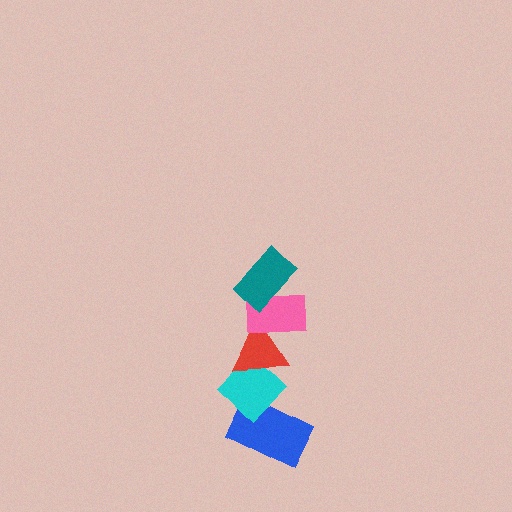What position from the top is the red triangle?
The red triangle is 3rd from the top.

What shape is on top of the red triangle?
The pink rectangle is on top of the red triangle.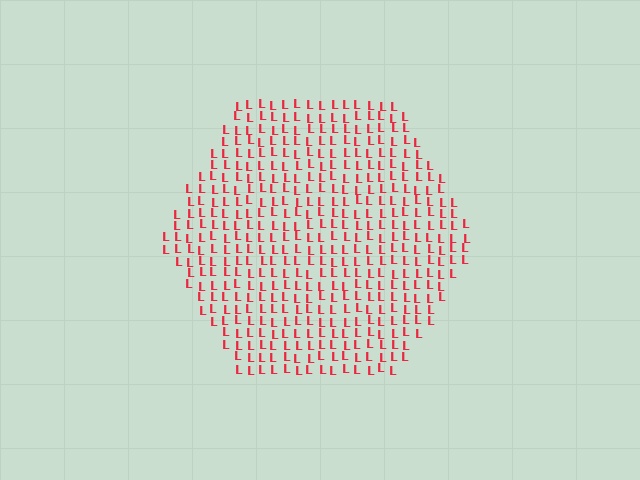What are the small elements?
The small elements are letter L's.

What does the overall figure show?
The overall figure shows a hexagon.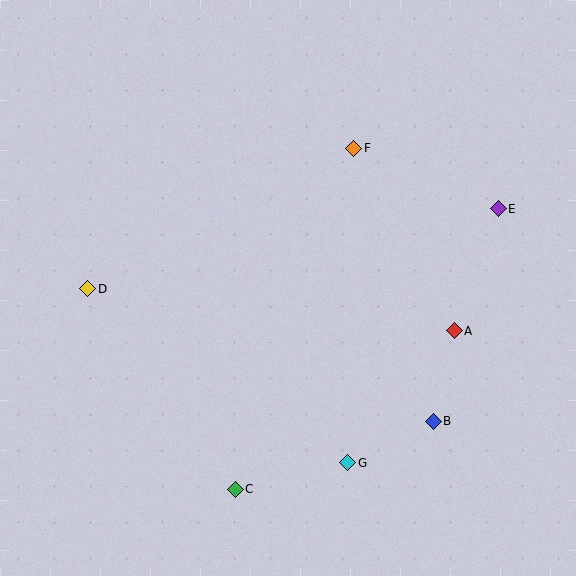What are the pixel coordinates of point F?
Point F is at (354, 148).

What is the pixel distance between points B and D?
The distance between B and D is 370 pixels.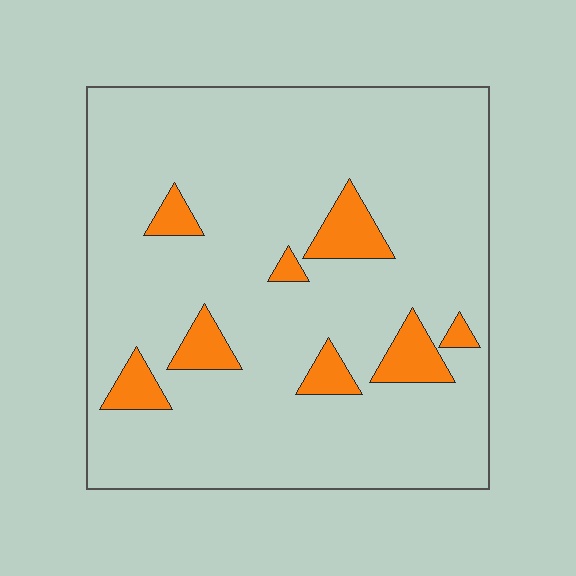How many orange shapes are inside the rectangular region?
8.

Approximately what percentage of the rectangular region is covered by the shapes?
Approximately 10%.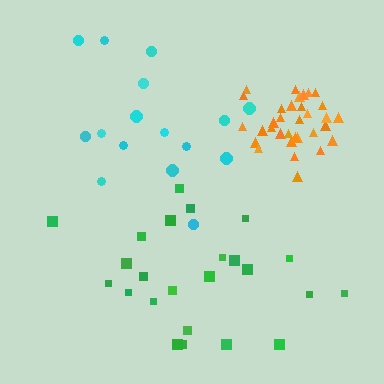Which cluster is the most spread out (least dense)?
Cyan.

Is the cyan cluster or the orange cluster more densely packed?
Orange.